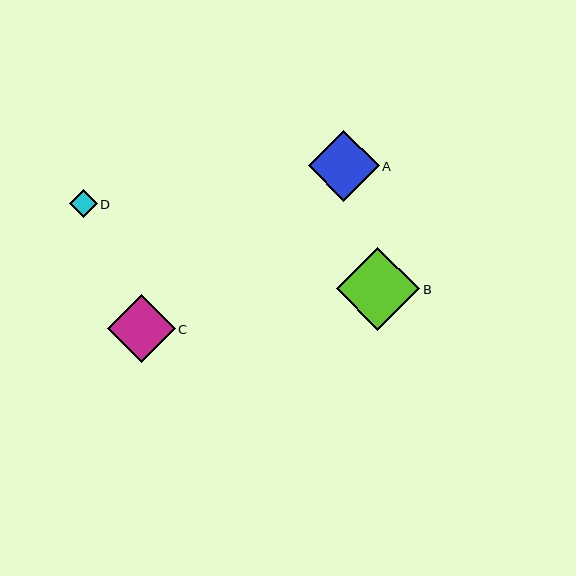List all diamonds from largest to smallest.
From largest to smallest: B, A, C, D.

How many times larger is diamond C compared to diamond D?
Diamond C is approximately 2.4 times the size of diamond D.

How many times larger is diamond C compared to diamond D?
Diamond C is approximately 2.4 times the size of diamond D.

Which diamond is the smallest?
Diamond D is the smallest with a size of approximately 28 pixels.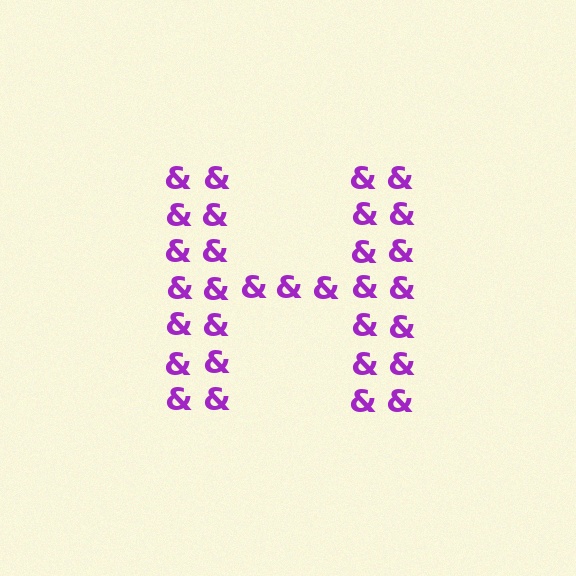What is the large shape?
The large shape is the letter H.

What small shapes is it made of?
It is made of small ampersands.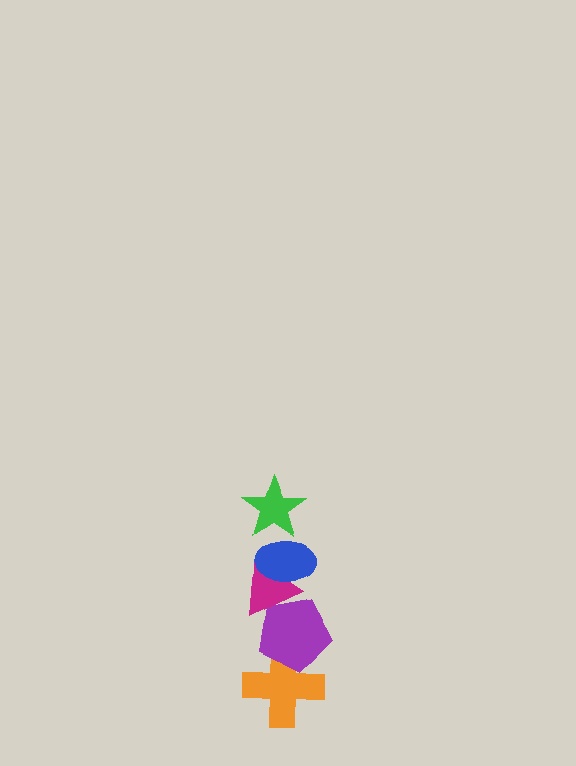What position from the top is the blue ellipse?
The blue ellipse is 2nd from the top.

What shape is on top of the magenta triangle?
The blue ellipse is on top of the magenta triangle.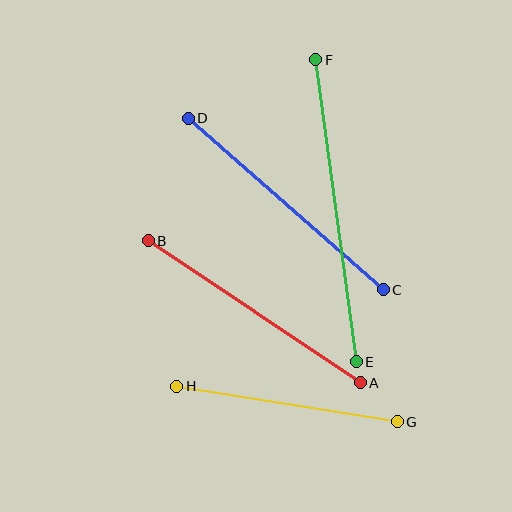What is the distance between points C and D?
The distance is approximately 259 pixels.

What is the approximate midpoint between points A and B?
The midpoint is at approximately (254, 312) pixels.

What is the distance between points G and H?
The distance is approximately 224 pixels.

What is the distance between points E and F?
The distance is approximately 305 pixels.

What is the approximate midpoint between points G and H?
The midpoint is at approximately (287, 404) pixels.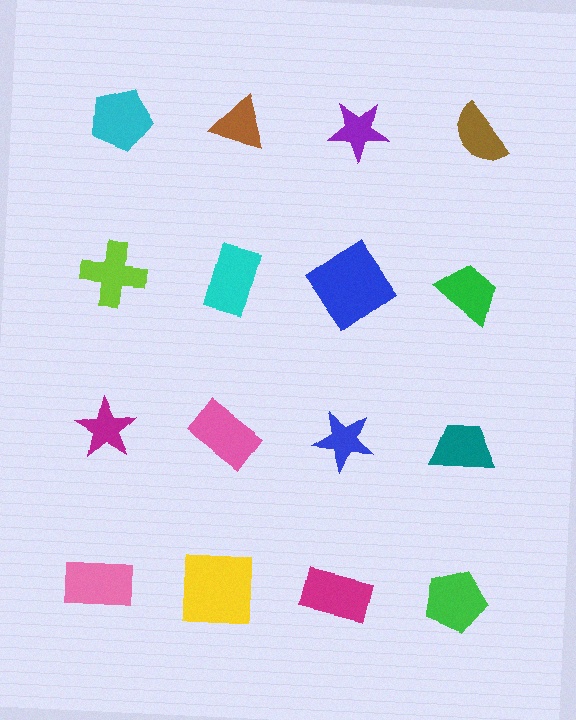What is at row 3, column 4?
A teal trapezoid.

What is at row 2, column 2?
A cyan rectangle.